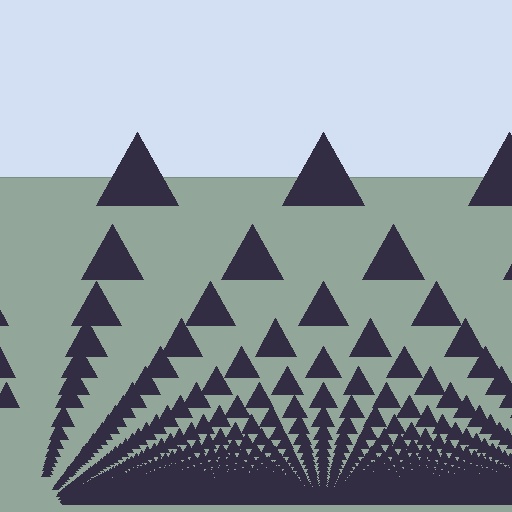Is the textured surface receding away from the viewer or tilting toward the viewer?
The surface appears to tilt toward the viewer. Texture elements get larger and sparser toward the top.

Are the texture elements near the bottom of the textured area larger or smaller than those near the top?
Smaller. The gradient is inverted — elements near the bottom are smaller and denser.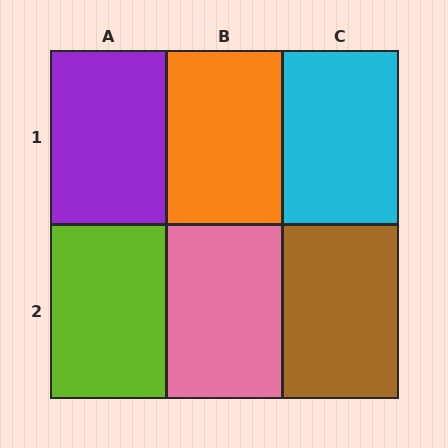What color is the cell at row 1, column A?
Purple.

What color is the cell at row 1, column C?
Cyan.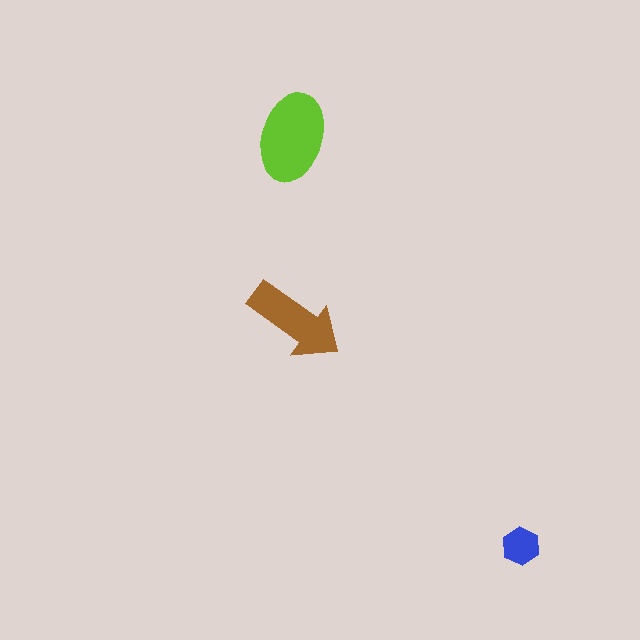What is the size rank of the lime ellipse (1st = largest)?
1st.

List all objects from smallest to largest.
The blue hexagon, the brown arrow, the lime ellipse.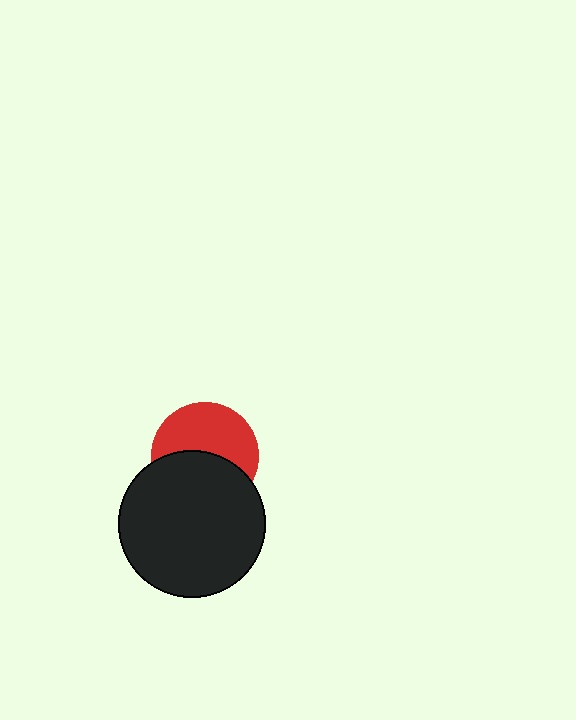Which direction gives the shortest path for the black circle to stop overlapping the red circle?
Moving down gives the shortest separation.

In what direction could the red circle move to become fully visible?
The red circle could move up. That would shift it out from behind the black circle entirely.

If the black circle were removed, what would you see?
You would see the complete red circle.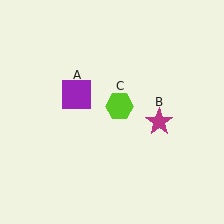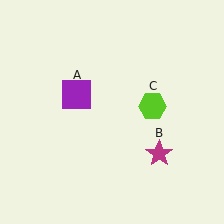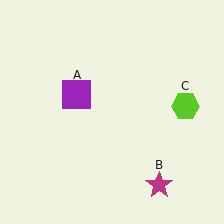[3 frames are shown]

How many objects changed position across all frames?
2 objects changed position: magenta star (object B), lime hexagon (object C).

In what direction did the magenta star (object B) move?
The magenta star (object B) moved down.